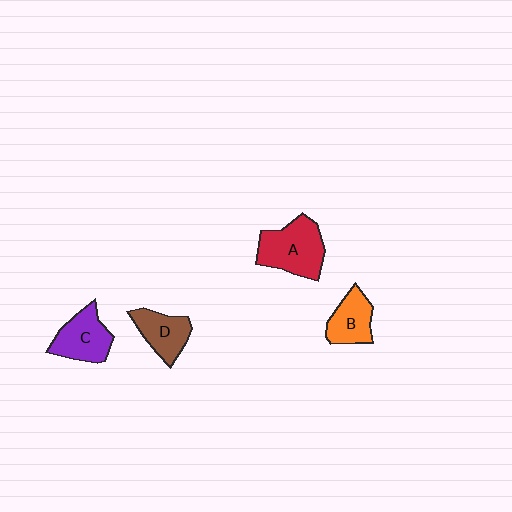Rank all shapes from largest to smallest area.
From largest to smallest: A (red), C (purple), D (brown), B (orange).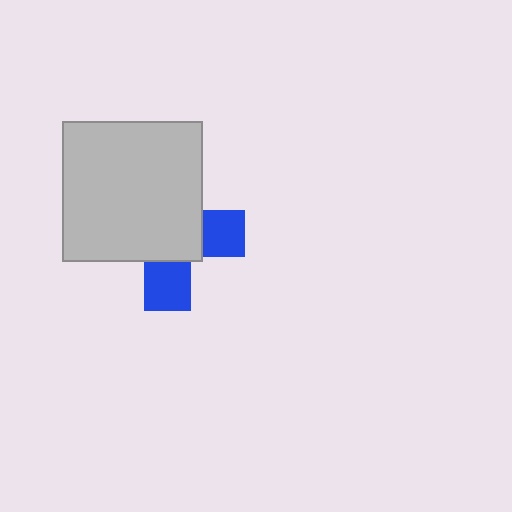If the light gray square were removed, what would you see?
You would see the complete blue cross.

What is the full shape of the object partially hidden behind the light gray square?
The partially hidden object is a blue cross.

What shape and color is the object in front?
The object in front is a light gray square.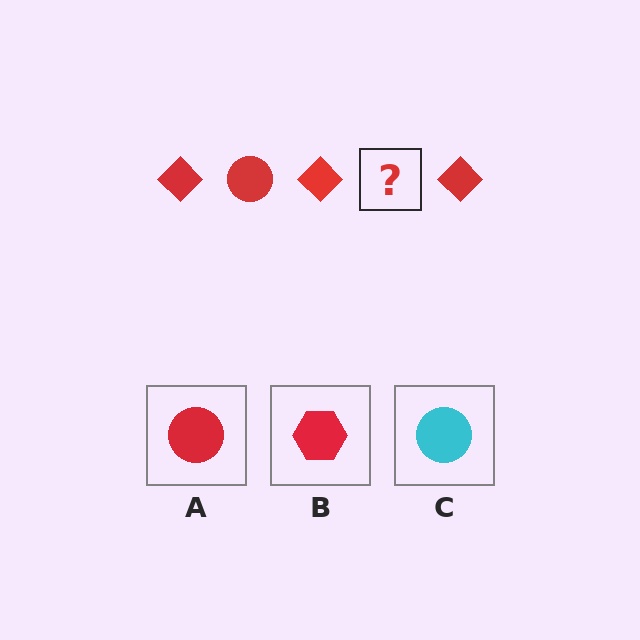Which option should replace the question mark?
Option A.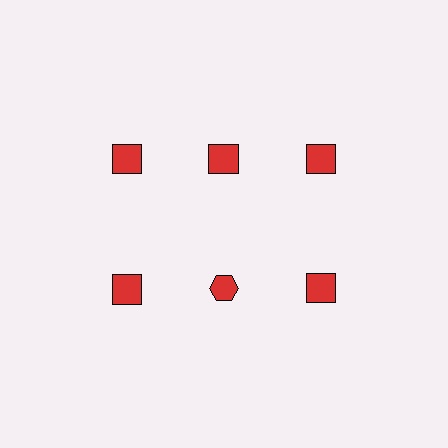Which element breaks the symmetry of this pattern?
The red hexagon in the second row, second from left column breaks the symmetry. All other shapes are red squares.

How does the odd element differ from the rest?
It has a different shape: hexagon instead of square.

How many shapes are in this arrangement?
There are 6 shapes arranged in a grid pattern.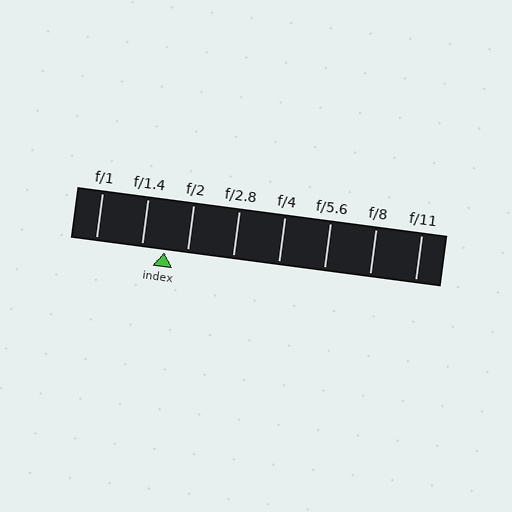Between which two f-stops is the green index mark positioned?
The index mark is between f/1.4 and f/2.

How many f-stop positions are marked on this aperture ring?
There are 8 f-stop positions marked.